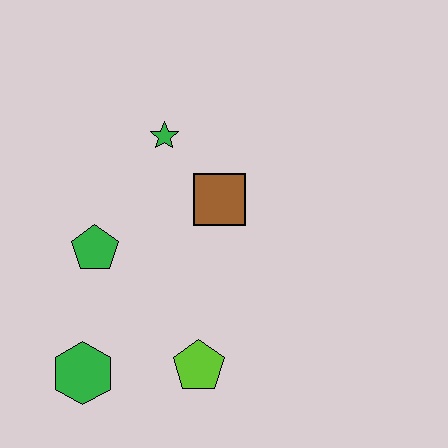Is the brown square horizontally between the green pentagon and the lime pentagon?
No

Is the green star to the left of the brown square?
Yes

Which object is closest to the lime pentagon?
The green hexagon is closest to the lime pentagon.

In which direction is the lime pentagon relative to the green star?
The lime pentagon is below the green star.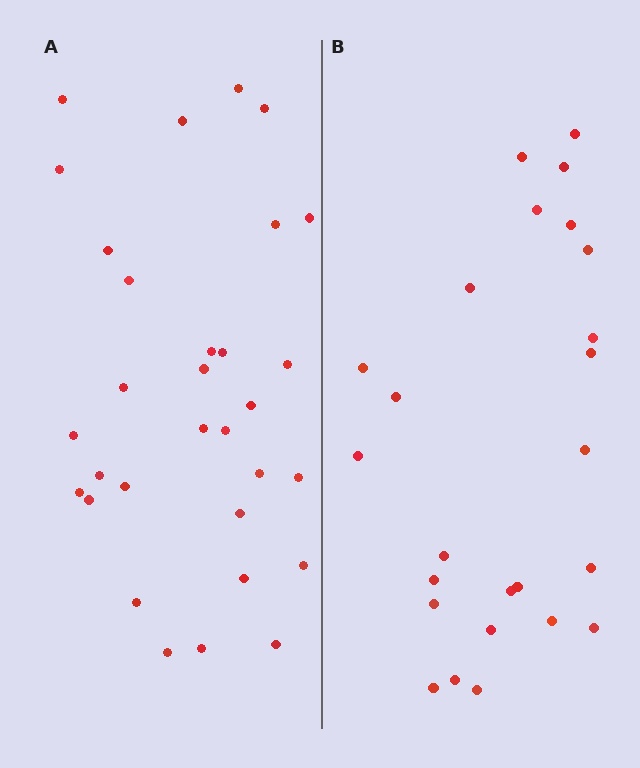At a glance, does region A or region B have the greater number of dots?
Region A (the left region) has more dots.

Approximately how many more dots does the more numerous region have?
Region A has about 6 more dots than region B.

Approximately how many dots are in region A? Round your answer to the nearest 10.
About 30 dots. (The exact count is 31, which rounds to 30.)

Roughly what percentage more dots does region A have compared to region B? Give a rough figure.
About 25% more.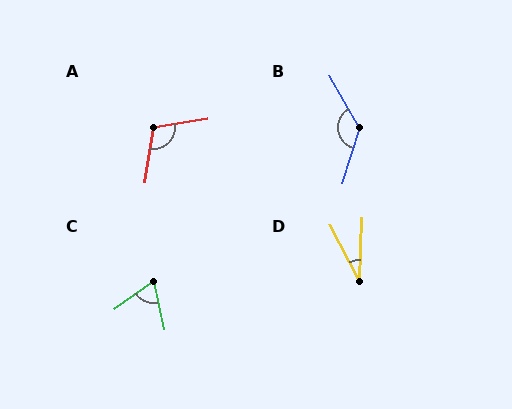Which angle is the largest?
B, at approximately 133 degrees.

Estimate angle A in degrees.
Approximately 108 degrees.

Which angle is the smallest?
D, at approximately 30 degrees.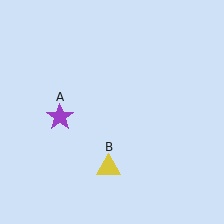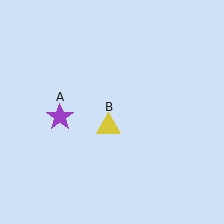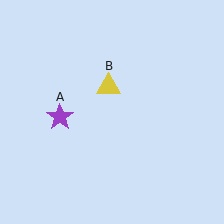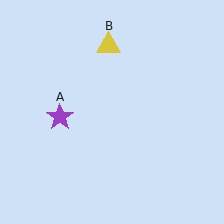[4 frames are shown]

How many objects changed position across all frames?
1 object changed position: yellow triangle (object B).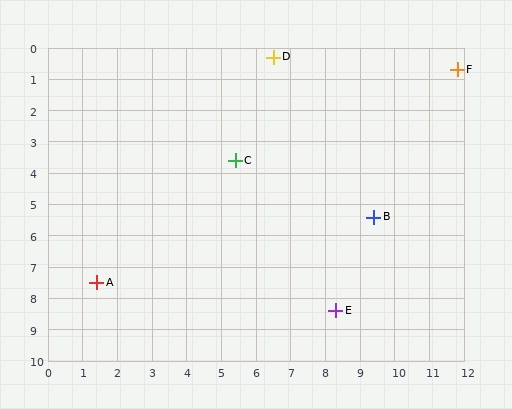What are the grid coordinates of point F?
Point F is at approximately (11.8, 0.7).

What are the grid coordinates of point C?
Point C is at approximately (5.4, 3.6).